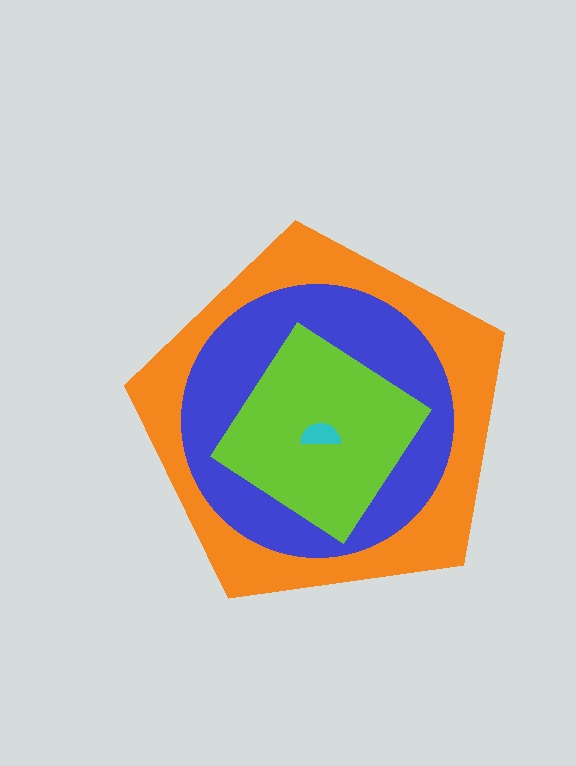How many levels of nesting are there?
4.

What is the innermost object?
The cyan semicircle.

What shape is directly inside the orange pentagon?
The blue circle.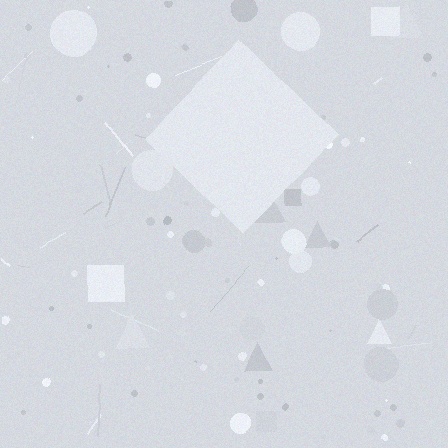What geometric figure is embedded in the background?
A diamond is embedded in the background.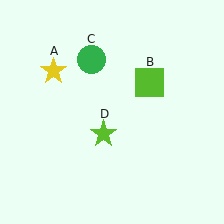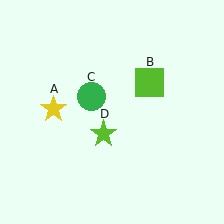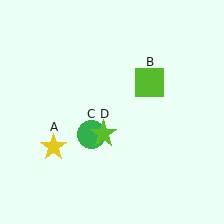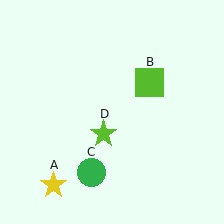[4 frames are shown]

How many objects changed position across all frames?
2 objects changed position: yellow star (object A), green circle (object C).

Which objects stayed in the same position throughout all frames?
Lime square (object B) and lime star (object D) remained stationary.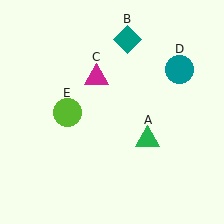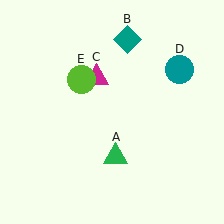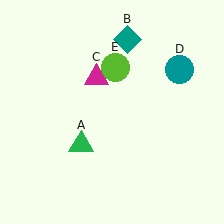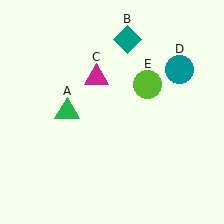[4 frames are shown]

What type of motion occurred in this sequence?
The green triangle (object A), lime circle (object E) rotated clockwise around the center of the scene.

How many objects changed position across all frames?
2 objects changed position: green triangle (object A), lime circle (object E).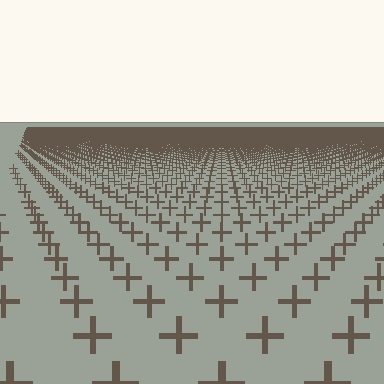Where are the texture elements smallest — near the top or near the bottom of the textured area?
Near the top.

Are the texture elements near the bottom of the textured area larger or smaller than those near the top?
Larger. Near the bottom, elements are closer to the viewer and appear at a bigger on-screen size.